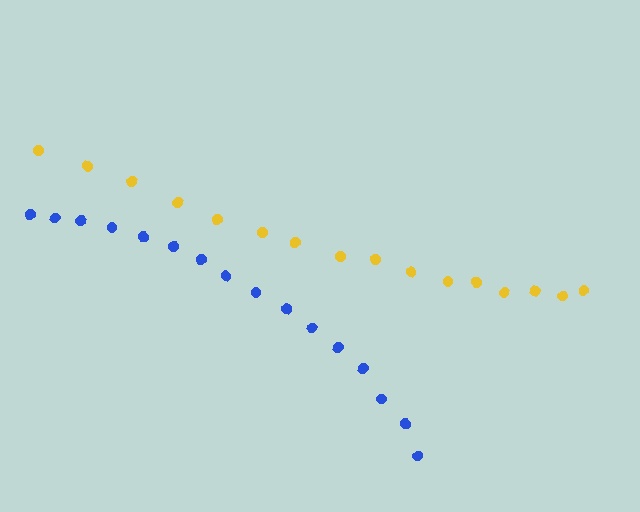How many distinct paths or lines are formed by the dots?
There are 2 distinct paths.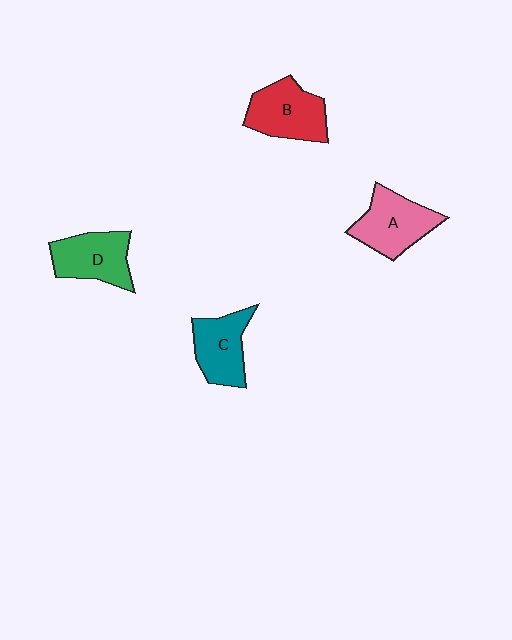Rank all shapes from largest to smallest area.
From largest to smallest: A (pink), B (red), D (green), C (teal).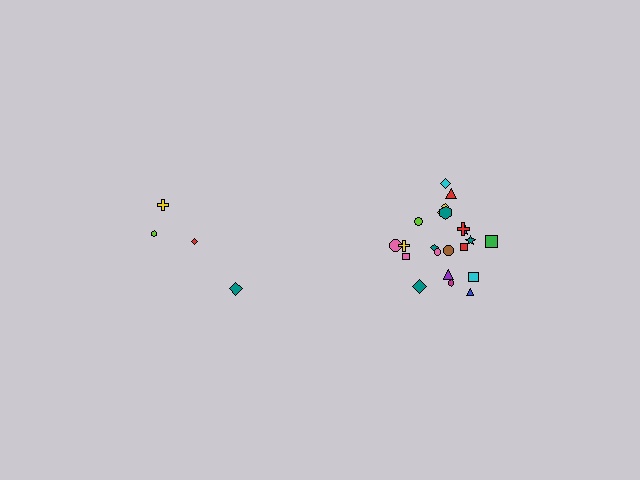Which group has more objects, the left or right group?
The right group.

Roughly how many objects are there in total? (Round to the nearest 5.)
Roughly 25 objects in total.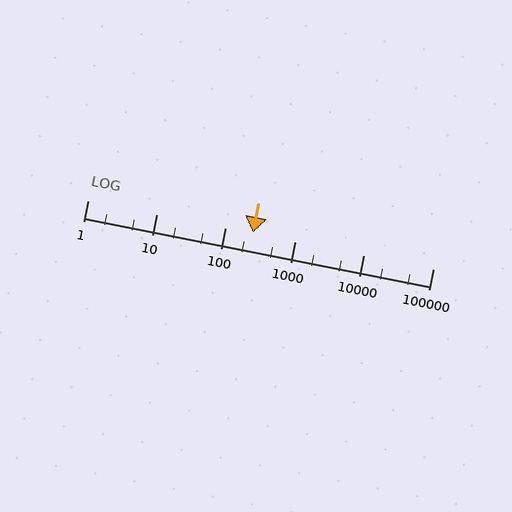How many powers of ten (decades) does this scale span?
The scale spans 5 decades, from 1 to 100000.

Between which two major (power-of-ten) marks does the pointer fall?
The pointer is between 100 and 1000.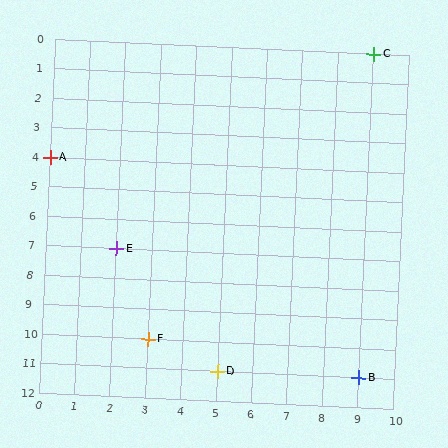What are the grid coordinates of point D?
Point D is at grid coordinates (5, 11).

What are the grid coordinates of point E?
Point E is at grid coordinates (2, 7).